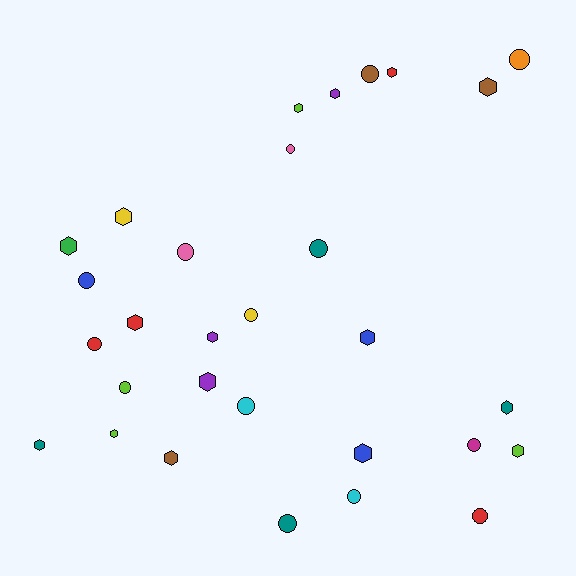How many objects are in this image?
There are 30 objects.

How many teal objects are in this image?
There are 4 teal objects.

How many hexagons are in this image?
There are 16 hexagons.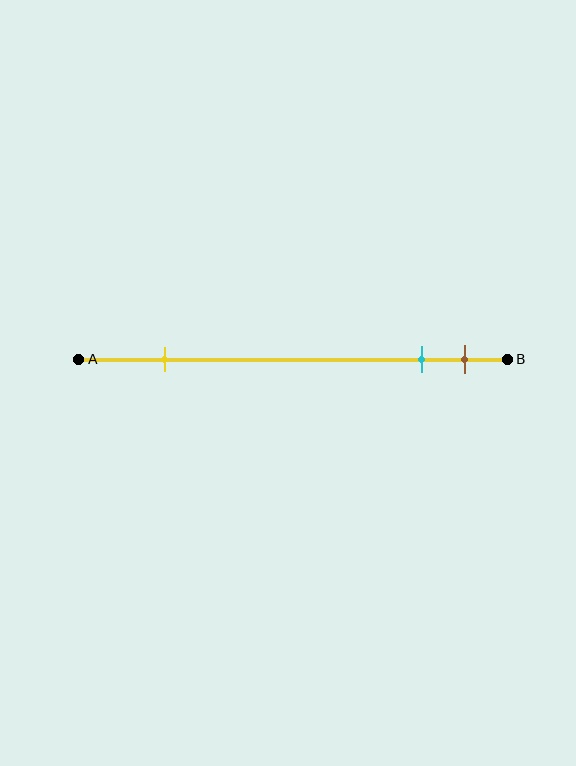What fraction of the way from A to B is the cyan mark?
The cyan mark is approximately 80% (0.8) of the way from A to B.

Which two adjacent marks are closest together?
The cyan and brown marks are the closest adjacent pair.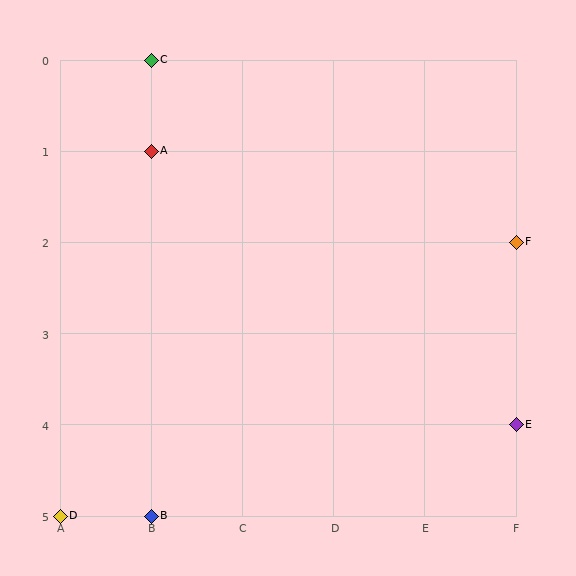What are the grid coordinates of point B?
Point B is at grid coordinates (B, 5).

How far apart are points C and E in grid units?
Points C and E are 4 columns and 4 rows apart (about 5.7 grid units diagonally).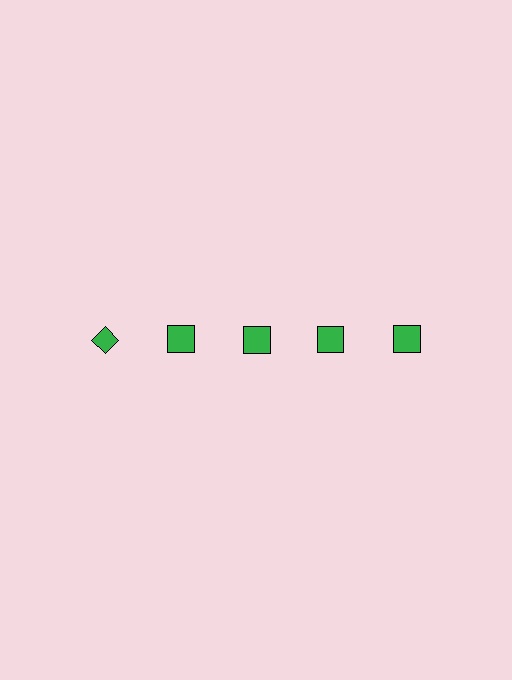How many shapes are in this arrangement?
There are 5 shapes arranged in a grid pattern.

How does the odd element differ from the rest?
It has a different shape: diamond instead of square.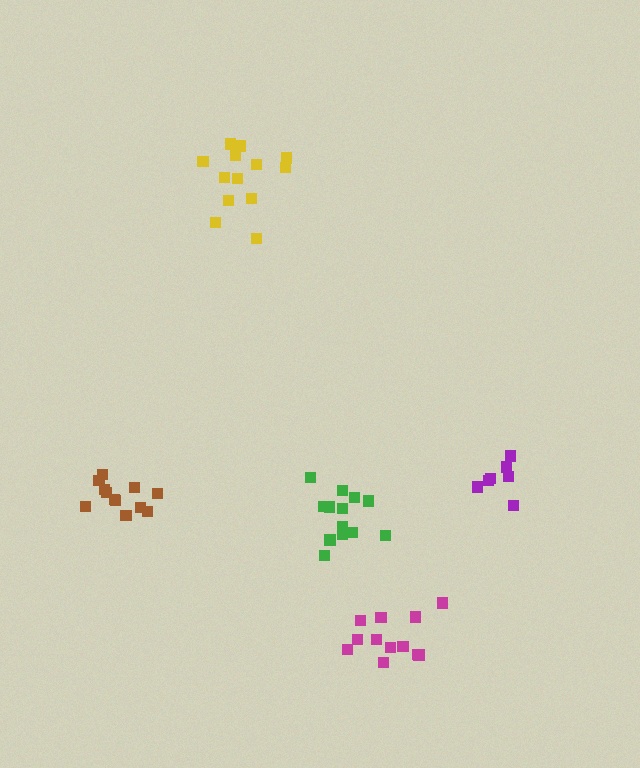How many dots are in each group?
Group 1: 13 dots, Group 2: 7 dots, Group 3: 12 dots, Group 4: 13 dots, Group 5: 12 dots (57 total).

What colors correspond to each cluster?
The clusters are colored: green, purple, brown, yellow, magenta.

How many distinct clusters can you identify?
There are 5 distinct clusters.